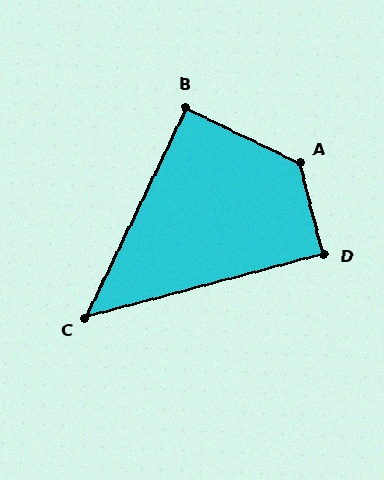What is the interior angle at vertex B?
Approximately 90 degrees (approximately right).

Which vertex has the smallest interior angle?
C, at approximately 49 degrees.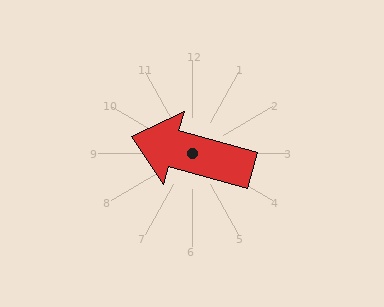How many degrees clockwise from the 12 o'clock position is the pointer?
Approximately 286 degrees.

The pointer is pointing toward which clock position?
Roughly 10 o'clock.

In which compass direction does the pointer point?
West.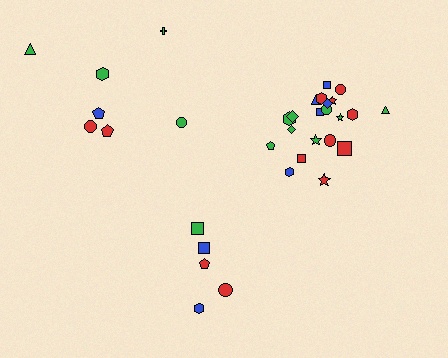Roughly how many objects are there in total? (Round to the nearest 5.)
Roughly 35 objects in total.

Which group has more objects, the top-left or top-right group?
The top-right group.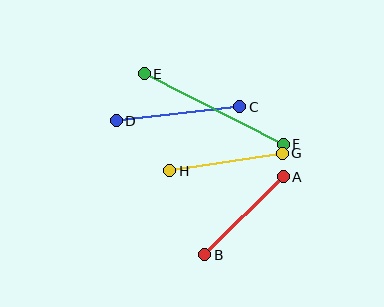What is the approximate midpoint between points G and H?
The midpoint is at approximately (226, 162) pixels.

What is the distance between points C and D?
The distance is approximately 124 pixels.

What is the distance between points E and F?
The distance is approximately 156 pixels.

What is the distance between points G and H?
The distance is approximately 114 pixels.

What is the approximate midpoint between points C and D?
The midpoint is at approximately (178, 114) pixels.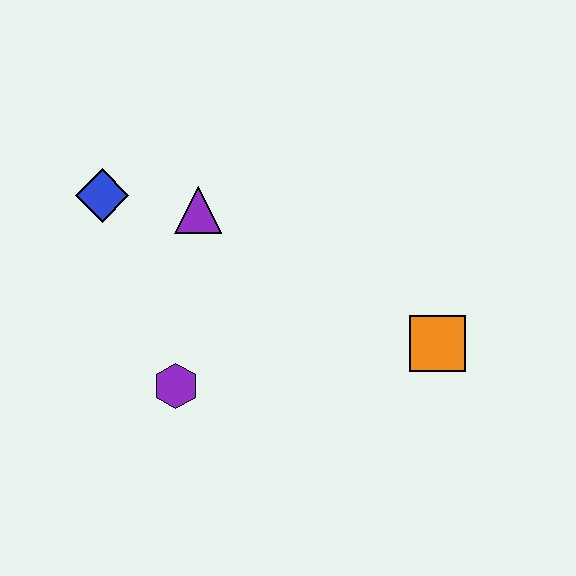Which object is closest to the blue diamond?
The purple triangle is closest to the blue diamond.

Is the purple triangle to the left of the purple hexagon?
No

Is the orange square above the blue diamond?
No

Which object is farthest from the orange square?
The blue diamond is farthest from the orange square.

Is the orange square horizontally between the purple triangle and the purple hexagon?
No